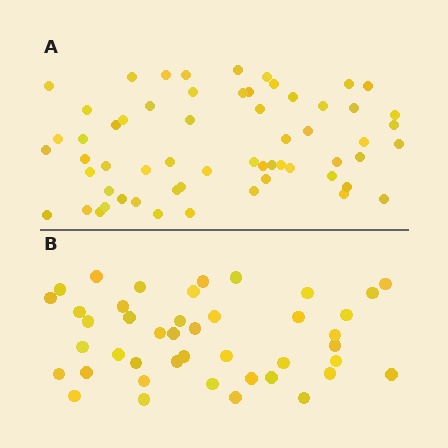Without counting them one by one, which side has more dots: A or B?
Region A (the top region) has more dots.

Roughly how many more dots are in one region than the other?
Region A has approximately 15 more dots than region B.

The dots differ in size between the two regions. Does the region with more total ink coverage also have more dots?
No. Region B has more total ink coverage because its dots are larger, but region A actually contains more individual dots. Total area can be misleading — the number of items is what matters here.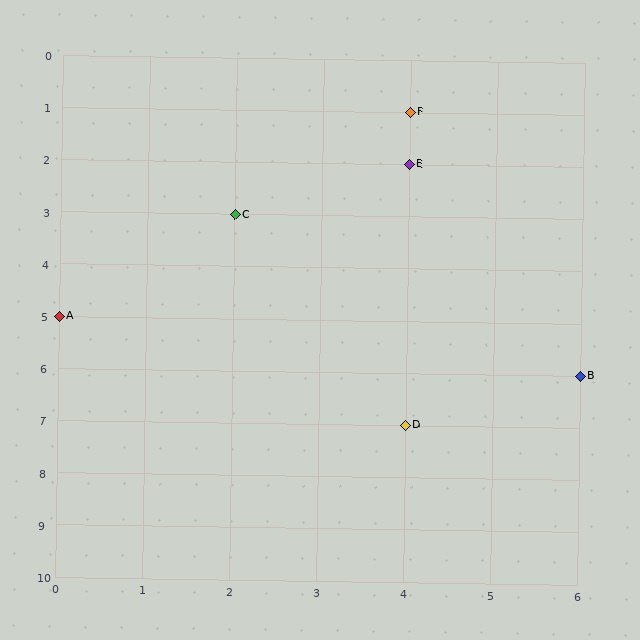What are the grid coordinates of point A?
Point A is at grid coordinates (0, 5).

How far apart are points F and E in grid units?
Points F and E are 1 row apart.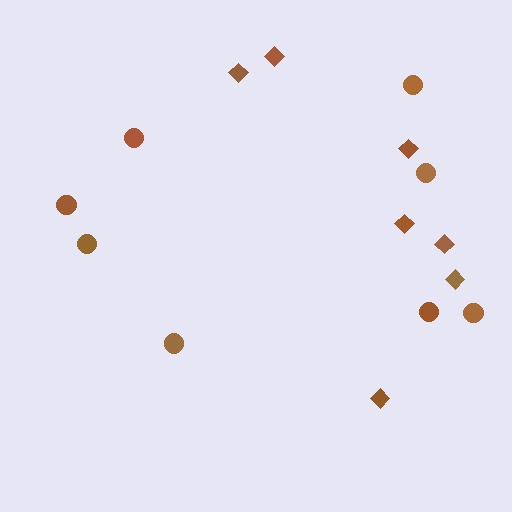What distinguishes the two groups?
There are 2 groups: one group of circles (8) and one group of diamonds (7).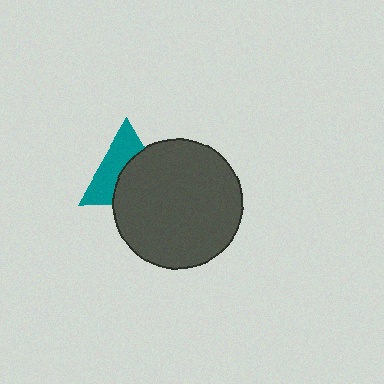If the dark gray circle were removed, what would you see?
You would see the complete teal triangle.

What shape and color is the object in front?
The object in front is a dark gray circle.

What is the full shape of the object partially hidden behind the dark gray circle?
The partially hidden object is a teal triangle.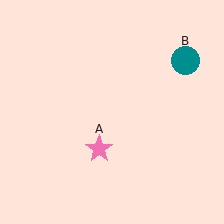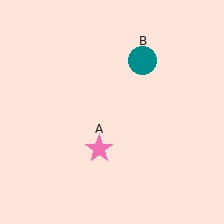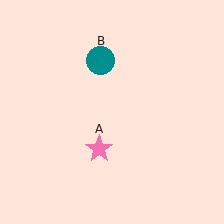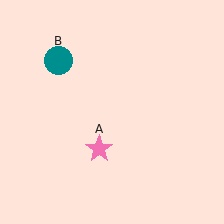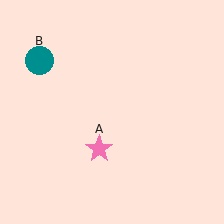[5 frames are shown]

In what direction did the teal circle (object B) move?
The teal circle (object B) moved left.